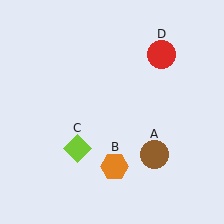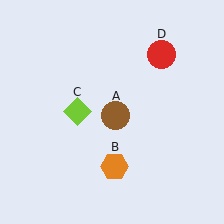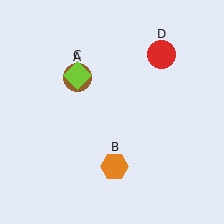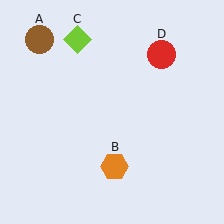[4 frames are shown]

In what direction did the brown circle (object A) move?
The brown circle (object A) moved up and to the left.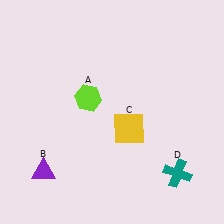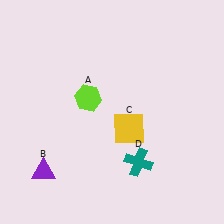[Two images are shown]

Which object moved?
The teal cross (D) moved left.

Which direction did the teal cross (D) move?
The teal cross (D) moved left.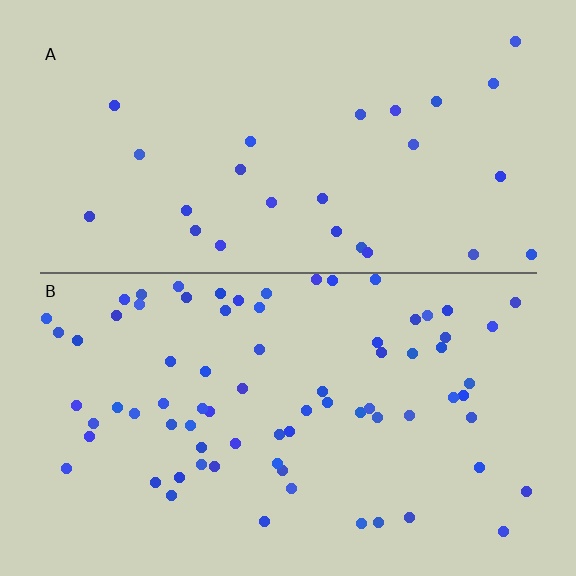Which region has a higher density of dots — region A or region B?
B (the bottom).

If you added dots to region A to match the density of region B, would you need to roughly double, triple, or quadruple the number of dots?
Approximately triple.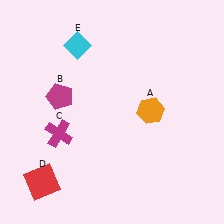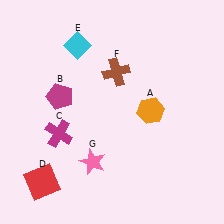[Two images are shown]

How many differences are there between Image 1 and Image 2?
There are 2 differences between the two images.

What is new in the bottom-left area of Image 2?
A pink star (G) was added in the bottom-left area of Image 2.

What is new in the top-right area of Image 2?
A brown cross (F) was added in the top-right area of Image 2.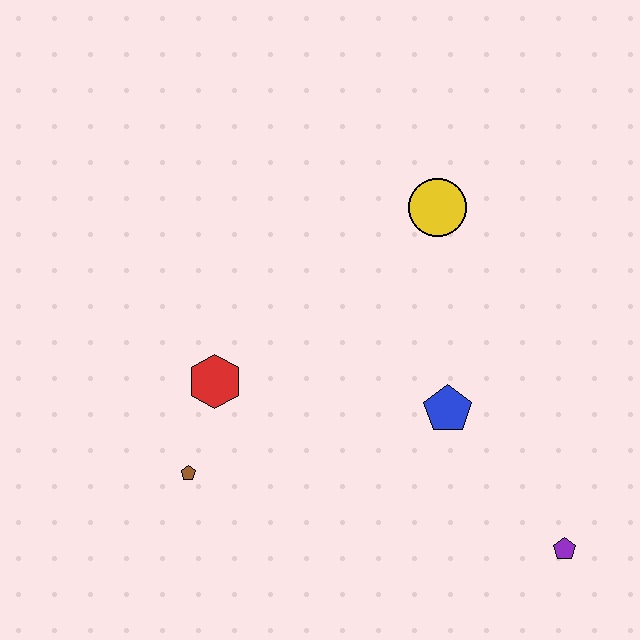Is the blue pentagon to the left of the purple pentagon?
Yes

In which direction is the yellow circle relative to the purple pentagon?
The yellow circle is above the purple pentagon.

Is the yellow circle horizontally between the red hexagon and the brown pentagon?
No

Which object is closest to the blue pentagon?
The purple pentagon is closest to the blue pentagon.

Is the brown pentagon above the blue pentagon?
No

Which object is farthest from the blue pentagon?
The brown pentagon is farthest from the blue pentagon.